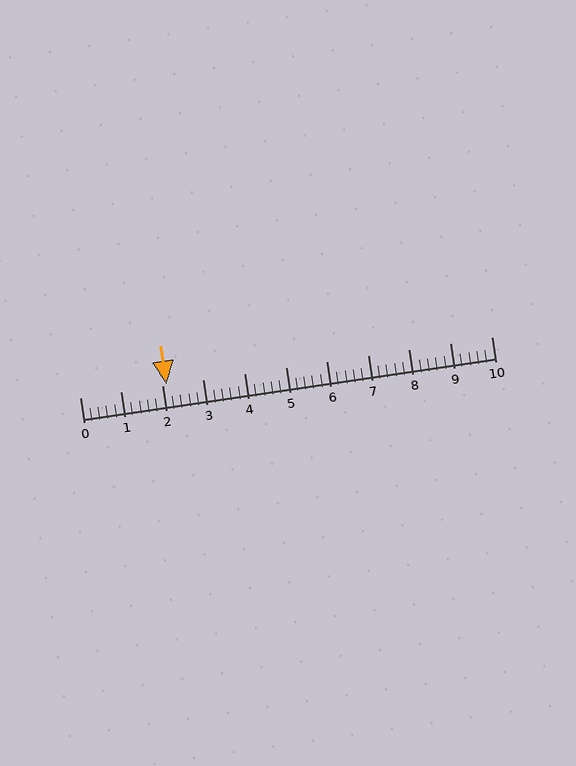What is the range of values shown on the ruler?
The ruler shows values from 0 to 10.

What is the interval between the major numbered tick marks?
The major tick marks are spaced 1 units apart.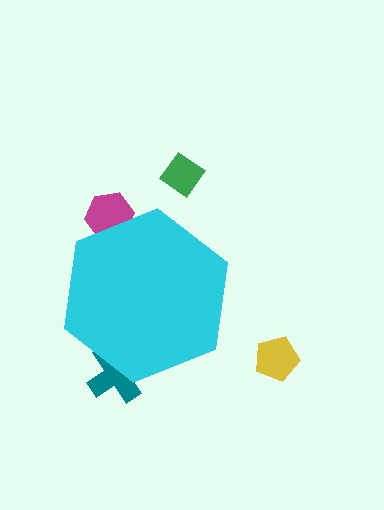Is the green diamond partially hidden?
No, the green diamond is fully visible.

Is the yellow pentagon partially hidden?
No, the yellow pentagon is fully visible.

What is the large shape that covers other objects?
A cyan hexagon.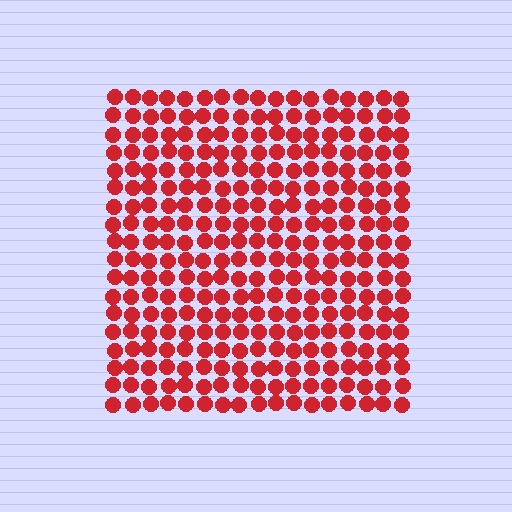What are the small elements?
The small elements are circles.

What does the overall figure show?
The overall figure shows a square.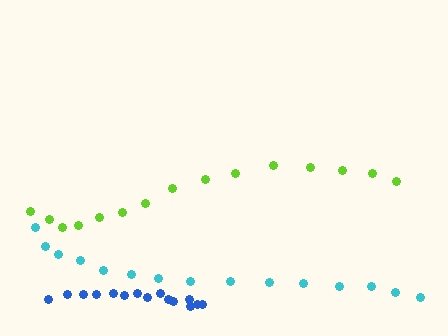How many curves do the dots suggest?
There are 3 distinct paths.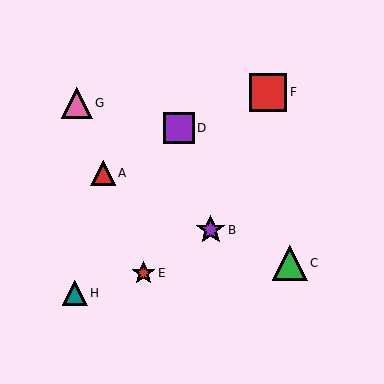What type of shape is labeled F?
Shape F is a red square.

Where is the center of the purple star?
The center of the purple star is at (211, 230).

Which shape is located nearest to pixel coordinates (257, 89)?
The red square (labeled F) at (268, 92) is nearest to that location.